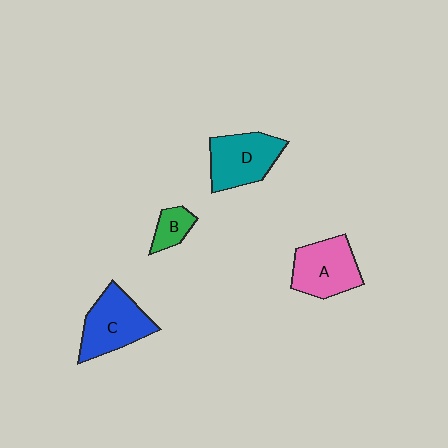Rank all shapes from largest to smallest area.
From largest to smallest: C (blue), D (teal), A (pink), B (green).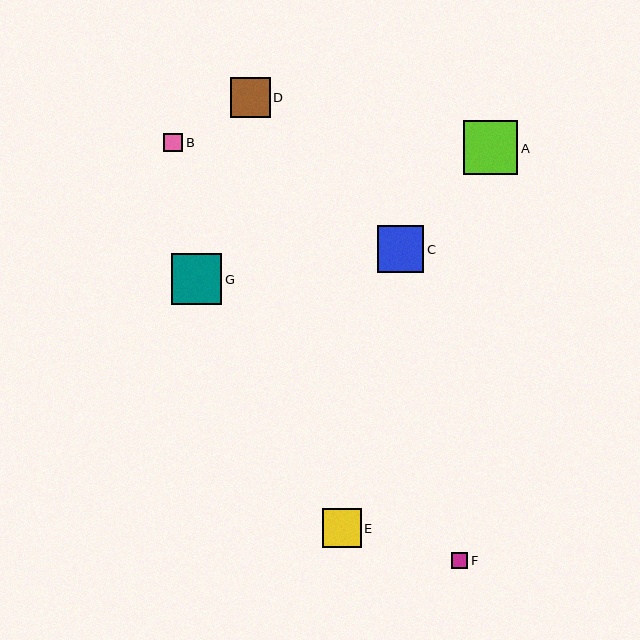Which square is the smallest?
Square F is the smallest with a size of approximately 16 pixels.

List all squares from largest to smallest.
From largest to smallest: A, G, C, D, E, B, F.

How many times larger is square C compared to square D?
Square C is approximately 1.2 times the size of square D.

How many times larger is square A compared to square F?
Square A is approximately 3.3 times the size of square F.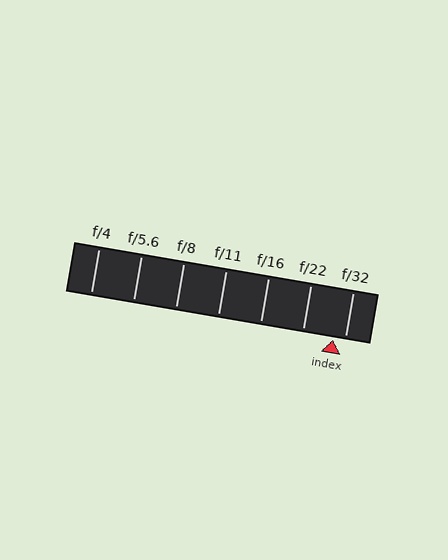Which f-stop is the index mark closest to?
The index mark is closest to f/32.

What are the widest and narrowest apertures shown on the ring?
The widest aperture shown is f/4 and the narrowest is f/32.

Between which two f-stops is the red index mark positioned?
The index mark is between f/22 and f/32.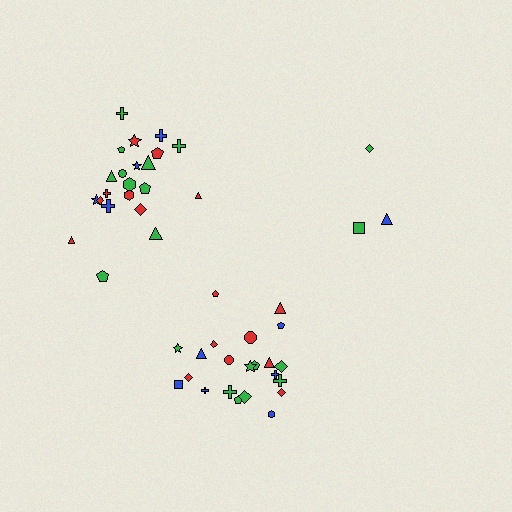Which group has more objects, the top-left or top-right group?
The top-left group.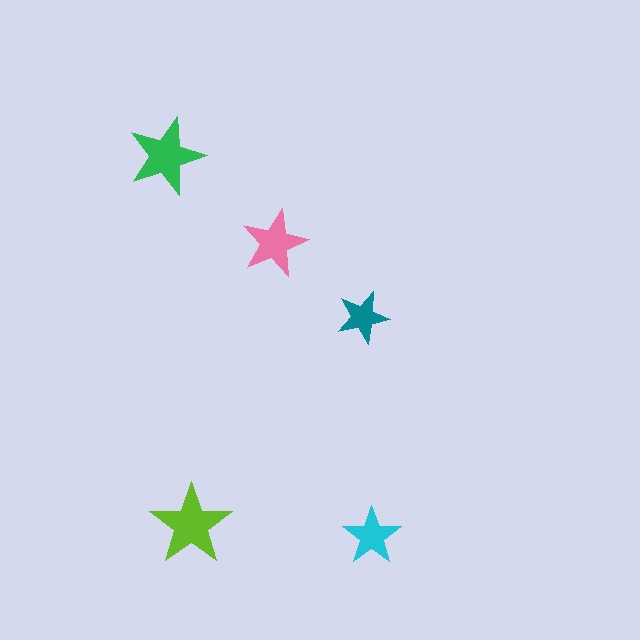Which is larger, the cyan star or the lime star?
The lime one.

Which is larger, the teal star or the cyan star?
The cyan one.